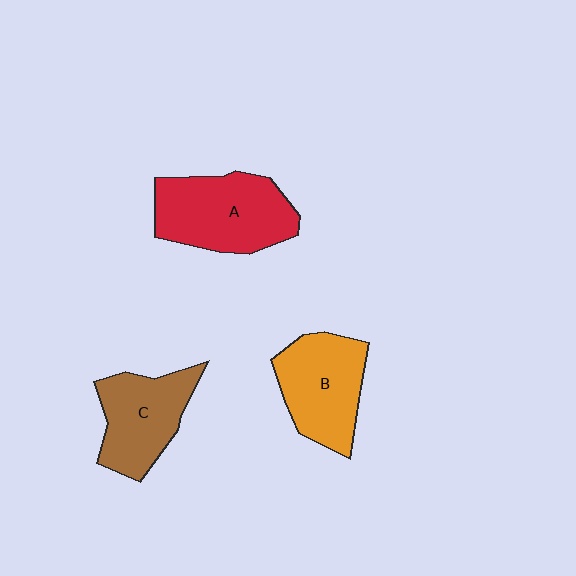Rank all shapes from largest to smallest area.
From largest to smallest: A (red), B (orange), C (brown).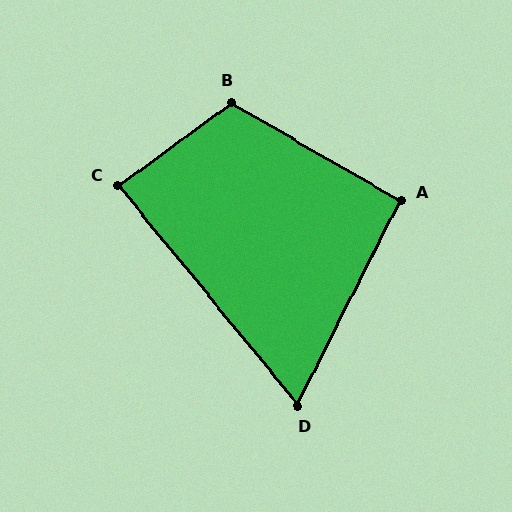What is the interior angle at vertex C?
Approximately 87 degrees (approximately right).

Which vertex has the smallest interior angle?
D, at approximately 66 degrees.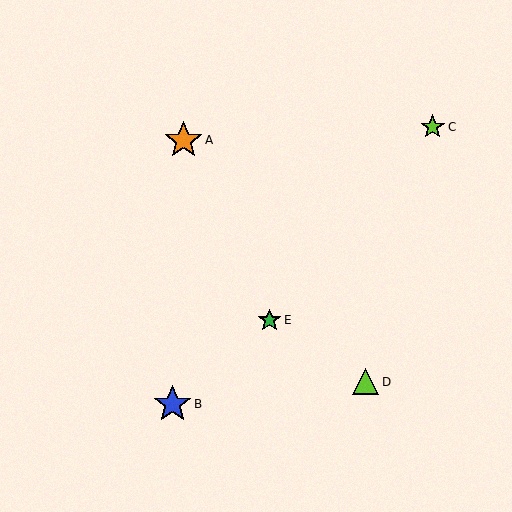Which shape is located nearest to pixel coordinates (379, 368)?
The lime triangle (labeled D) at (365, 382) is nearest to that location.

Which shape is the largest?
The blue star (labeled B) is the largest.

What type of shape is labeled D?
Shape D is a lime triangle.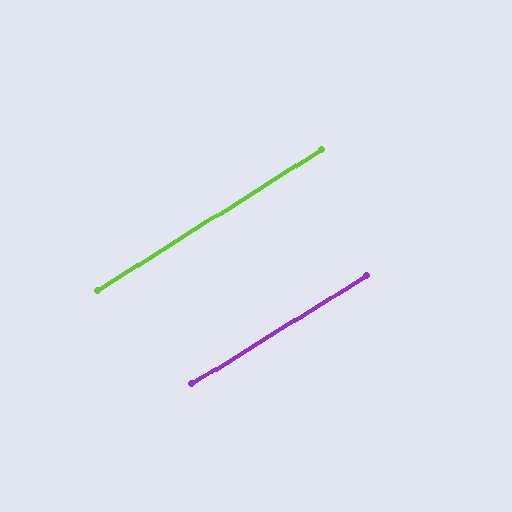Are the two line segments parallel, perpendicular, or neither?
Parallel — their directions differ by only 0.1°.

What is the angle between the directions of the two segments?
Approximately 0 degrees.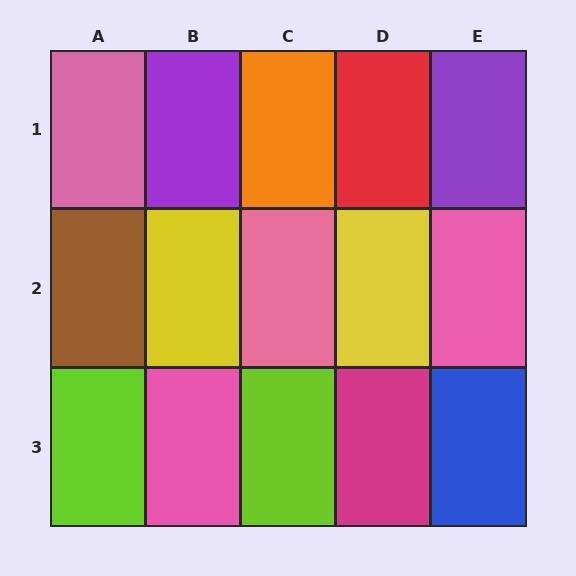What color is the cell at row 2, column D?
Yellow.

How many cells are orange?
1 cell is orange.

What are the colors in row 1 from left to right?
Pink, purple, orange, red, purple.